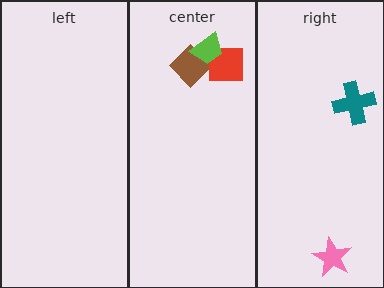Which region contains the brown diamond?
The center region.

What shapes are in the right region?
The teal cross, the pink star.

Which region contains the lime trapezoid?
The center region.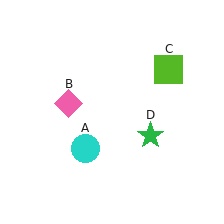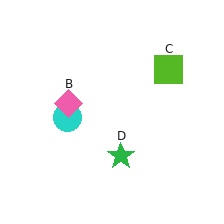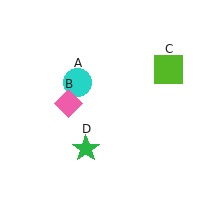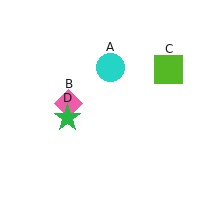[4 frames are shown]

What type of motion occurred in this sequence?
The cyan circle (object A), green star (object D) rotated clockwise around the center of the scene.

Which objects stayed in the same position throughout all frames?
Pink diamond (object B) and lime square (object C) remained stationary.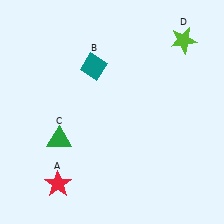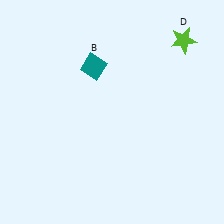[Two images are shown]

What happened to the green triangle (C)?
The green triangle (C) was removed in Image 2. It was in the bottom-left area of Image 1.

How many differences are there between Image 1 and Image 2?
There are 2 differences between the two images.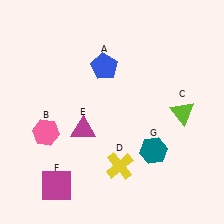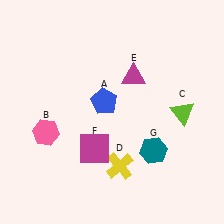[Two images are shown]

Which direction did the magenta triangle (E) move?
The magenta triangle (E) moved up.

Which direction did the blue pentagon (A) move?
The blue pentagon (A) moved down.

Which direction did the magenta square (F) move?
The magenta square (F) moved right.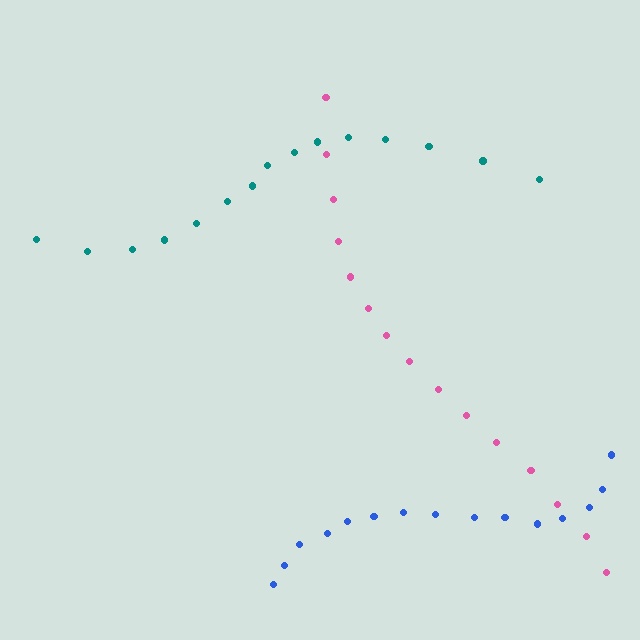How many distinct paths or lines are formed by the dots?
There are 3 distinct paths.